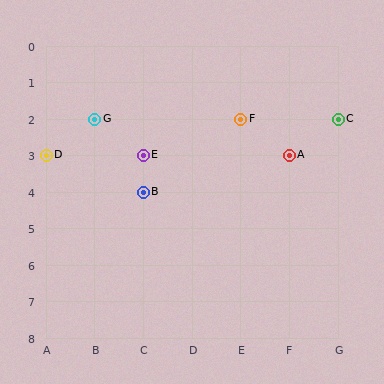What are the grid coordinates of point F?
Point F is at grid coordinates (E, 2).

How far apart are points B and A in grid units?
Points B and A are 3 columns and 1 row apart (about 3.2 grid units diagonally).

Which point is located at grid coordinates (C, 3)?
Point E is at (C, 3).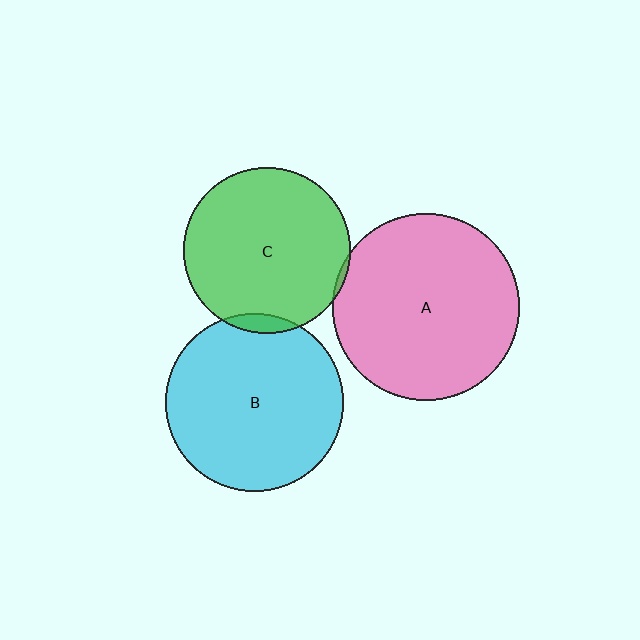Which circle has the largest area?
Circle A (pink).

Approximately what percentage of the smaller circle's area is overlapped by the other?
Approximately 5%.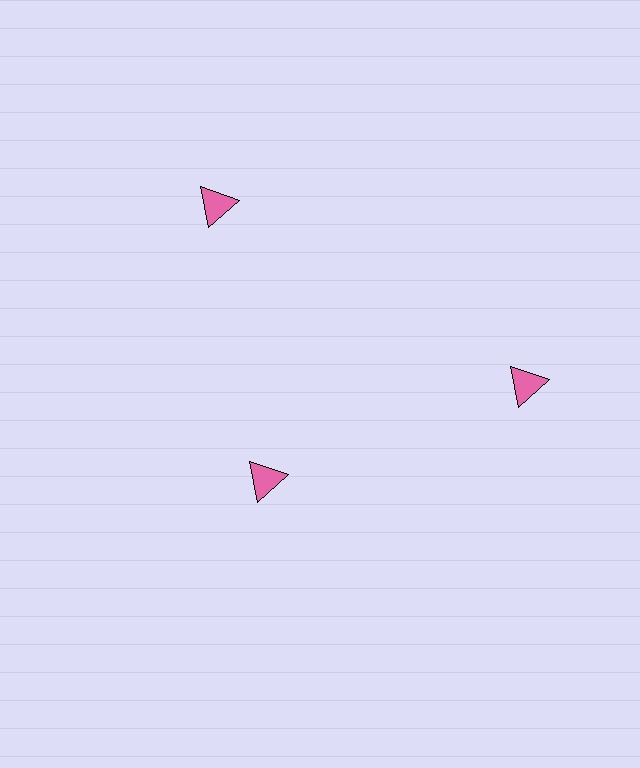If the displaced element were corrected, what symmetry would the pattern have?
It would have 3-fold rotational symmetry — the pattern would map onto itself every 120 degrees.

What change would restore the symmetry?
The symmetry would be restored by moving it outward, back onto the ring so that all 3 triangles sit at equal angles and equal distance from the center.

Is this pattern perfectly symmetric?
No. The 3 pink triangles are arranged in a ring, but one element near the 7 o'clock position is pulled inward toward the center, breaking the 3-fold rotational symmetry.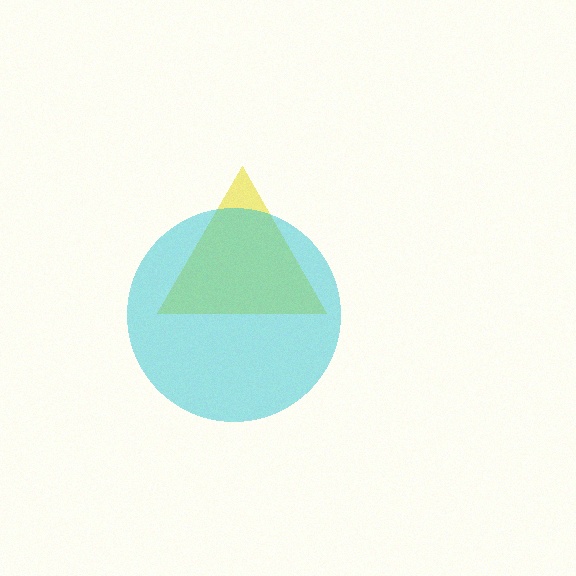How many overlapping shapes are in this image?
There are 2 overlapping shapes in the image.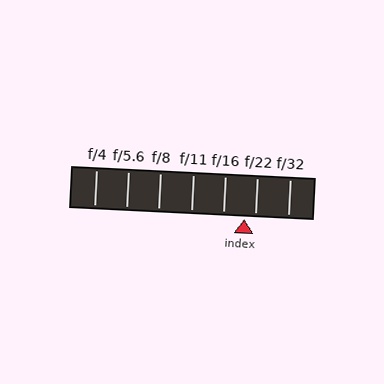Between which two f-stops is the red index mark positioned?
The index mark is between f/16 and f/22.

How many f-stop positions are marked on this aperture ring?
There are 7 f-stop positions marked.